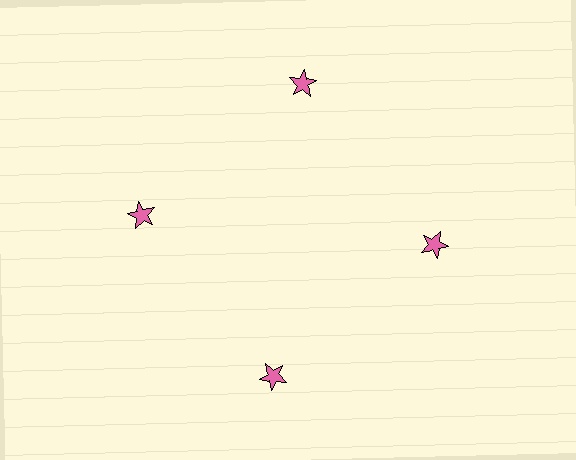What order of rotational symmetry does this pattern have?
This pattern has 4-fold rotational symmetry.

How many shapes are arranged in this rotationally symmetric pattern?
There are 4 shapes, arranged in 4 groups of 1.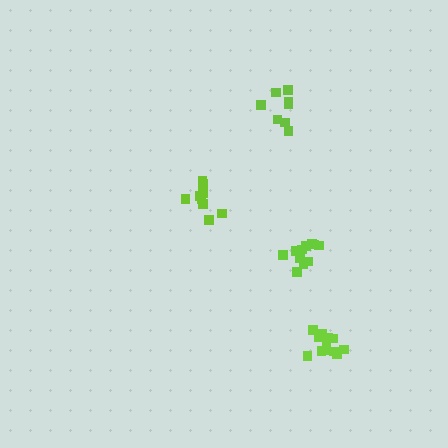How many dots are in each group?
Group 1: 8 dots, Group 2: 10 dots, Group 3: 13 dots, Group 4: 12 dots (43 total).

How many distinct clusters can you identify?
There are 4 distinct clusters.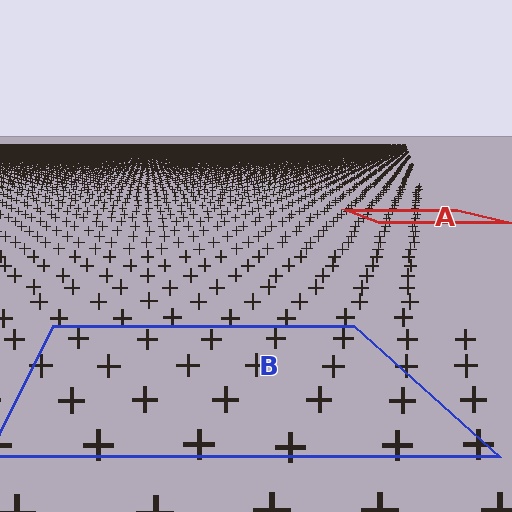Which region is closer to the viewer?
Region B is closer. The texture elements there are larger and more spread out.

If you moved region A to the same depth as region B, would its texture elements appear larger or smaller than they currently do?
They would appear larger. At a closer depth, the same texture elements are projected at a bigger on-screen size.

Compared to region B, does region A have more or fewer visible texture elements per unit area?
Region A has more texture elements per unit area — they are packed more densely because it is farther away.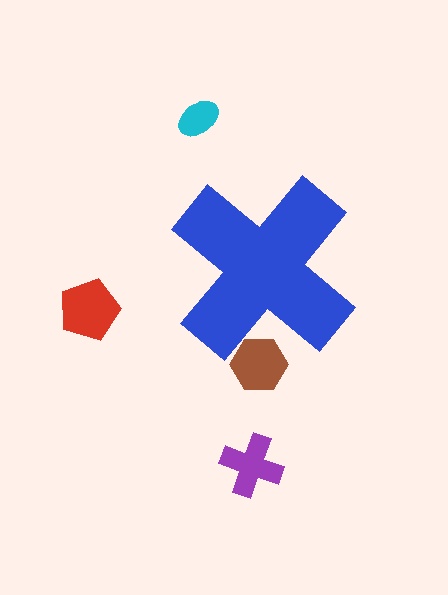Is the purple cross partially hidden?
No, the purple cross is fully visible.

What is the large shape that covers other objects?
A blue cross.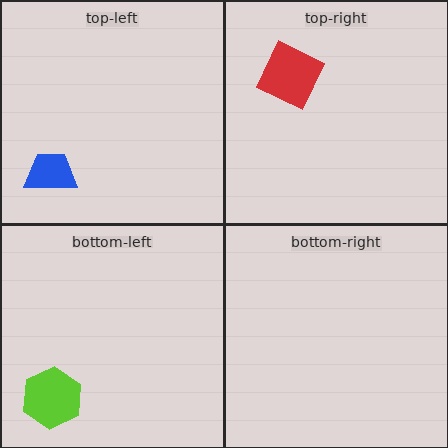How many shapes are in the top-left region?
1.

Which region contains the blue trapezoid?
The top-left region.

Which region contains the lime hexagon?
The bottom-left region.